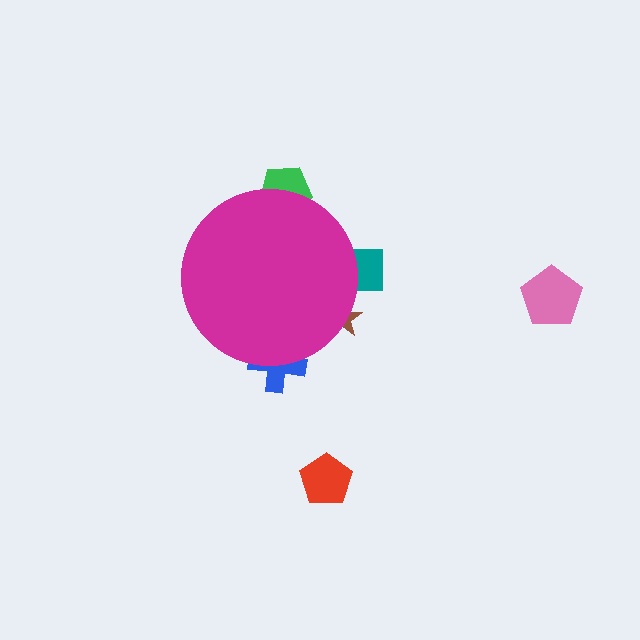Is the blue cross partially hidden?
Yes, the blue cross is partially hidden behind the magenta circle.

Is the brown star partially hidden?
Yes, the brown star is partially hidden behind the magenta circle.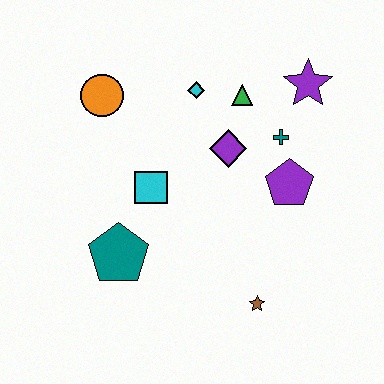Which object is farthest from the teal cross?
The teal pentagon is farthest from the teal cross.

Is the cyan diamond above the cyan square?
Yes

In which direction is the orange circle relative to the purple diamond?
The orange circle is to the left of the purple diamond.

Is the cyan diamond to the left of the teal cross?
Yes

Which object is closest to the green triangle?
The cyan diamond is closest to the green triangle.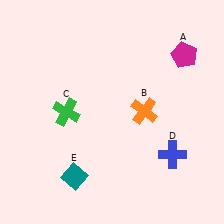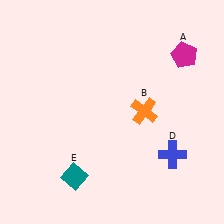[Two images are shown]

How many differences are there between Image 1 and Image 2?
There is 1 difference between the two images.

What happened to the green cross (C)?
The green cross (C) was removed in Image 2. It was in the top-left area of Image 1.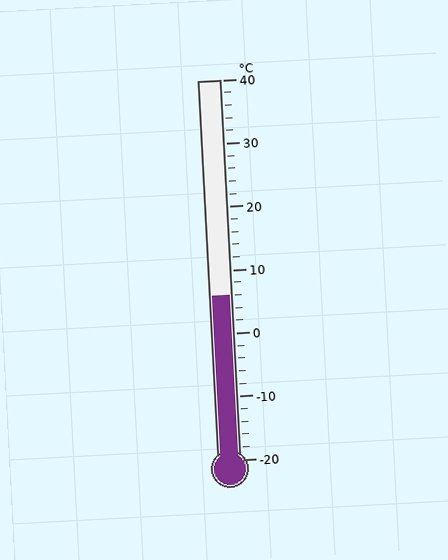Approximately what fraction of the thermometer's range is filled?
The thermometer is filled to approximately 45% of its range.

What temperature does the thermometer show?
The thermometer shows approximately 6°C.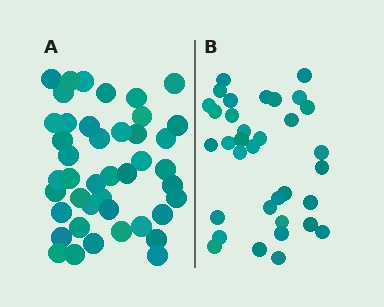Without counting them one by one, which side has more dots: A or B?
Region A (the left region) has more dots.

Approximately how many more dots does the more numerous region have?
Region A has roughly 8 or so more dots than region B.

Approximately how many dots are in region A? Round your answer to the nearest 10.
About 40 dots. (The exact count is 43, which rounds to 40.)